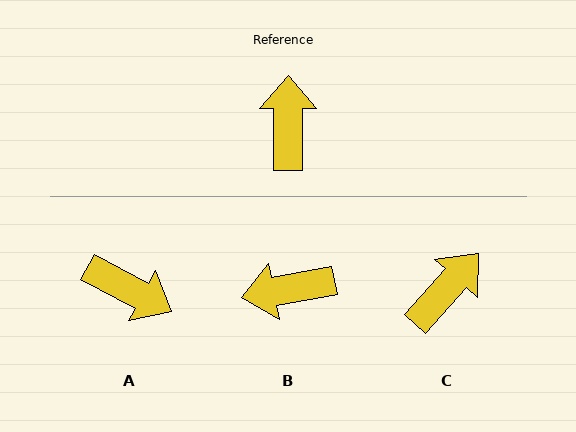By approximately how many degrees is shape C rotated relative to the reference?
Approximately 42 degrees clockwise.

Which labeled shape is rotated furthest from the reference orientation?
A, about 118 degrees away.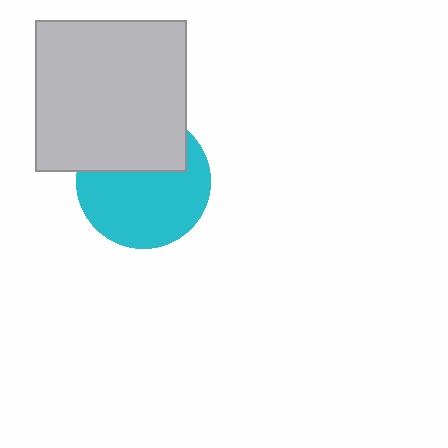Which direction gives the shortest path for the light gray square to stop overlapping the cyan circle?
Moving up gives the shortest separation.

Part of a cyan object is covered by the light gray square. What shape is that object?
It is a circle.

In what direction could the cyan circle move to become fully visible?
The cyan circle could move down. That would shift it out from behind the light gray square entirely.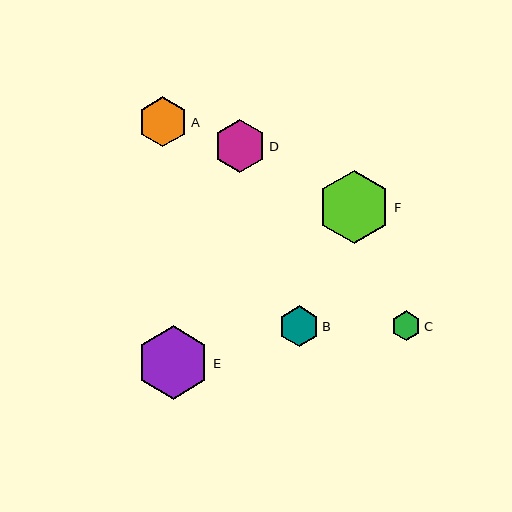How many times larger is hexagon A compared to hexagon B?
Hexagon A is approximately 1.2 times the size of hexagon B.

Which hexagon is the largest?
Hexagon E is the largest with a size of approximately 73 pixels.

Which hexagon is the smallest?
Hexagon C is the smallest with a size of approximately 29 pixels.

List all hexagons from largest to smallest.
From largest to smallest: E, F, D, A, B, C.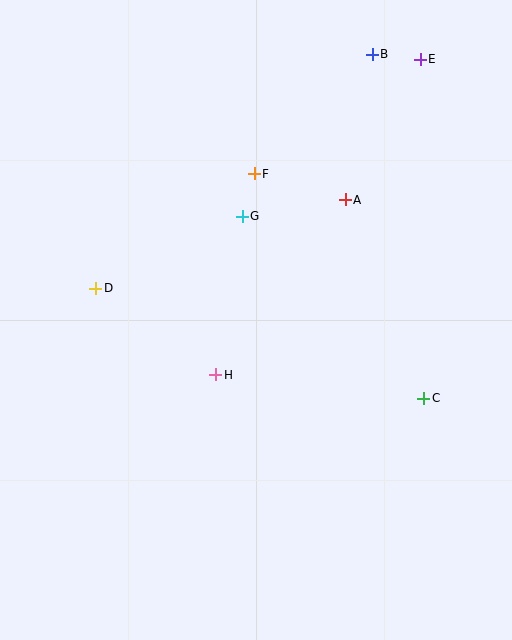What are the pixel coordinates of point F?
Point F is at (254, 174).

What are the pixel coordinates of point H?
Point H is at (216, 375).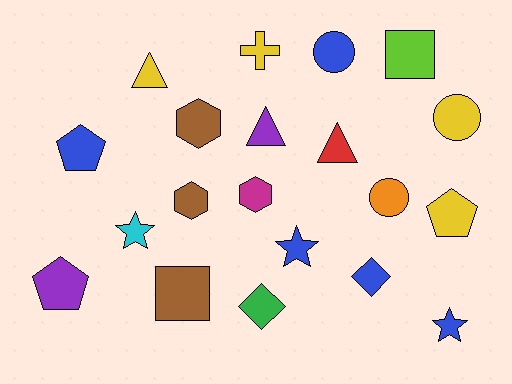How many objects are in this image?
There are 20 objects.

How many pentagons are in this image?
There are 3 pentagons.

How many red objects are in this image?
There is 1 red object.